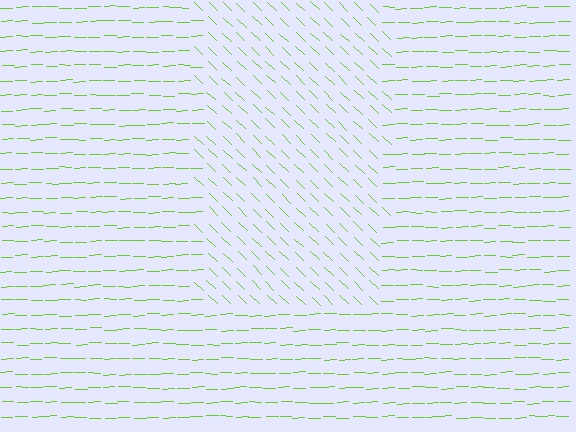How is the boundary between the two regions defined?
The boundary is defined purely by a change in line orientation (approximately 45 degrees difference). All lines are the same color and thickness.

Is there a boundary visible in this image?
Yes, there is a texture boundary formed by a change in line orientation.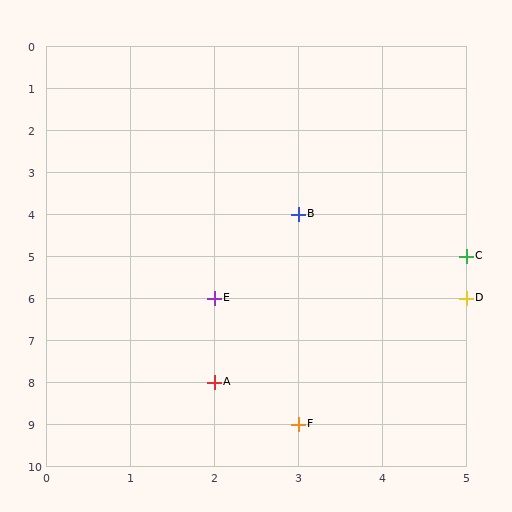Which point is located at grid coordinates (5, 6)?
Point D is at (5, 6).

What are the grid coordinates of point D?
Point D is at grid coordinates (5, 6).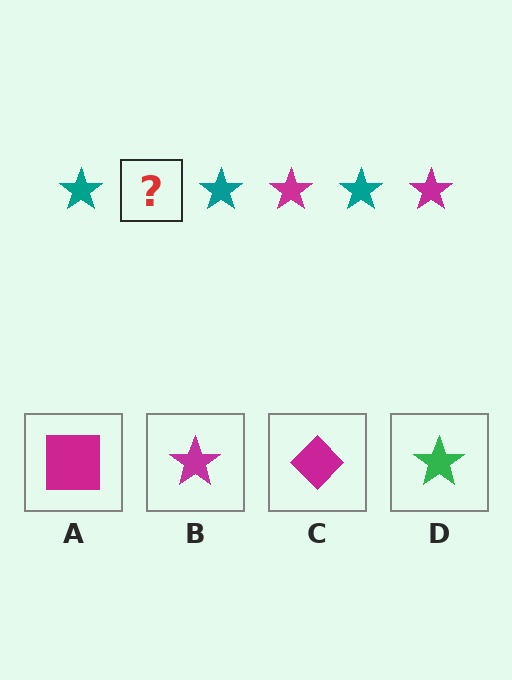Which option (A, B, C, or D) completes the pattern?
B.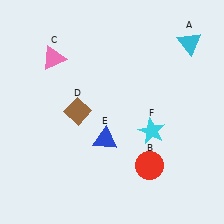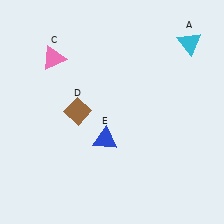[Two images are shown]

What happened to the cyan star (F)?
The cyan star (F) was removed in Image 2. It was in the bottom-right area of Image 1.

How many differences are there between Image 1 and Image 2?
There are 2 differences between the two images.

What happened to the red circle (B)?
The red circle (B) was removed in Image 2. It was in the bottom-right area of Image 1.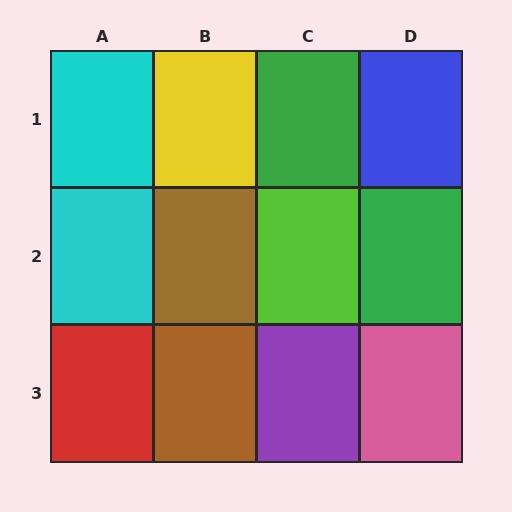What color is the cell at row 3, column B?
Brown.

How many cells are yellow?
1 cell is yellow.